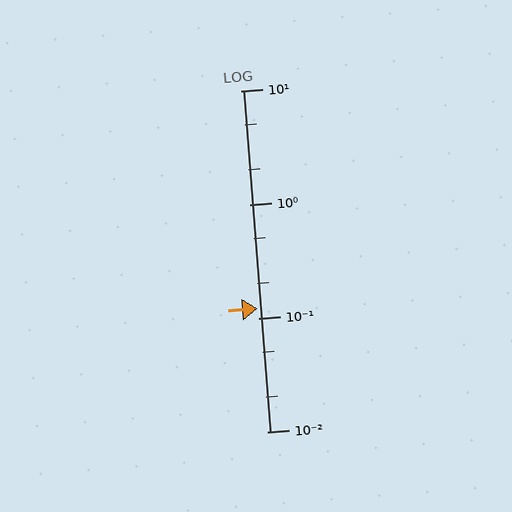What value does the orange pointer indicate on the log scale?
The pointer indicates approximately 0.12.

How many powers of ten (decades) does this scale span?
The scale spans 3 decades, from 0.01 to 10.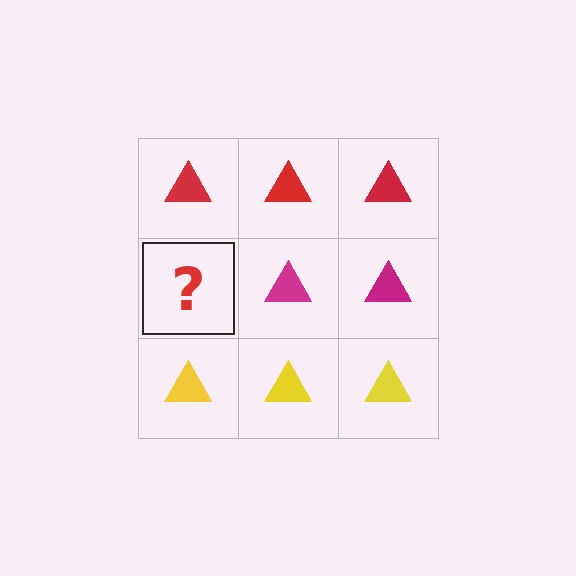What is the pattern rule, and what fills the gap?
The rule is that each row has a consistent color. The gap should be filled with a magenta triangle.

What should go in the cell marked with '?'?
The missing cell should contain a magenta triangle.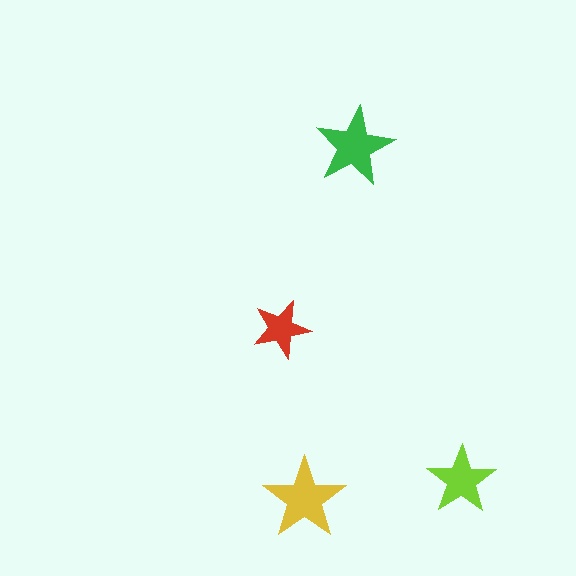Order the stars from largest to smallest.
the yellow one, the green one, the lime one, the red one.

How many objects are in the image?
There are 4 objects in the image.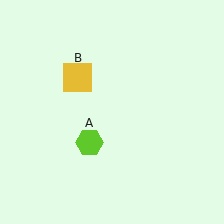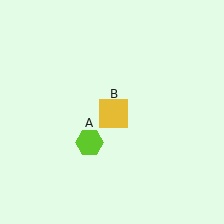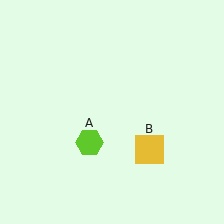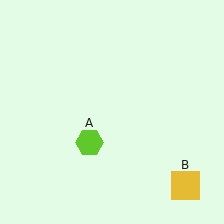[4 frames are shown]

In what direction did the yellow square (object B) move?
The yellow square (object B) moved down and to the right.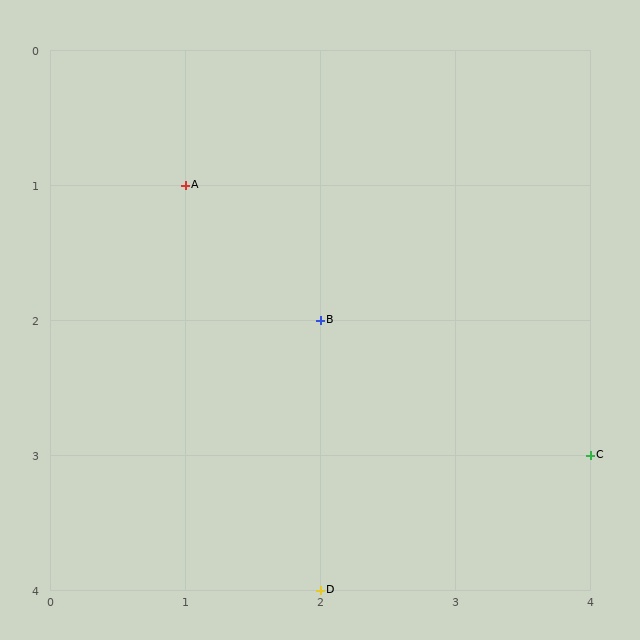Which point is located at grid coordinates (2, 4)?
Point D is at (2, 4).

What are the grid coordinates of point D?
Point D is at grid coordinates (2, 4).